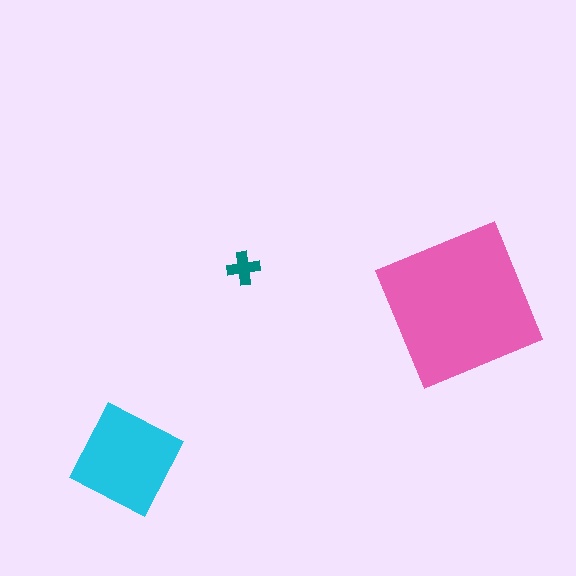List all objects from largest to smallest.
The pink square, the cyan diamond, the teal cross.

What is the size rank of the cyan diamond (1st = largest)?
2nd.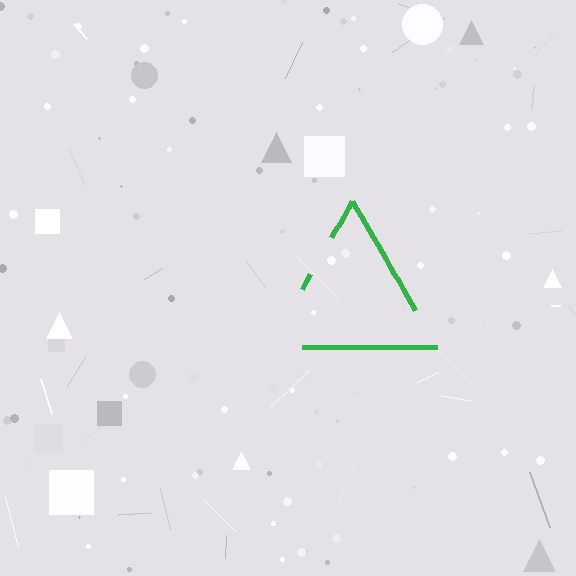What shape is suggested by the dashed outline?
The dashed outline suggests a triangle.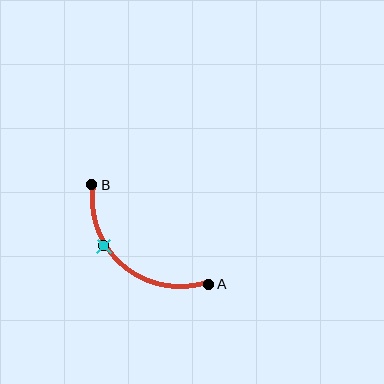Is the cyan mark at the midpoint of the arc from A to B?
No. The cyan mark lies on the arc but is closer to endpoint B. The arc midpoint would be at the point on the curve equidistant along the arc from both A and B.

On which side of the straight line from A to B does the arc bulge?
The arc bulges below and to the left of the straight line connecting A and B.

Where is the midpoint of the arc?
The arc midpoint is the point on the curve farthest from the straight line joining A and B. It sits below and to the left of that line.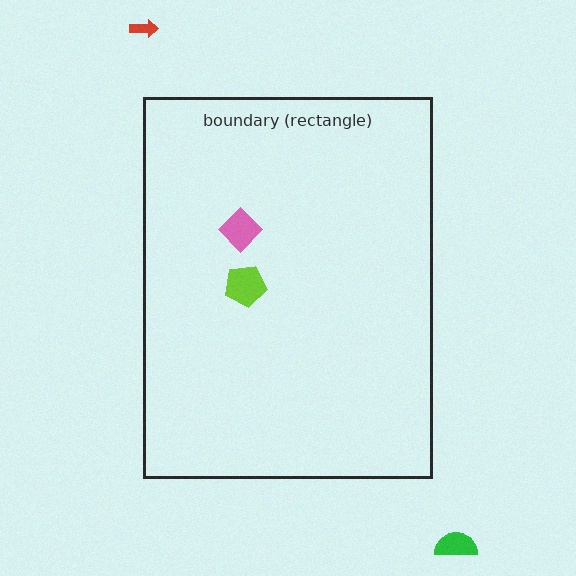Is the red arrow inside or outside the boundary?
Outside.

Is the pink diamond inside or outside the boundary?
Inside.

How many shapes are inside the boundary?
2 inside, 2 outside.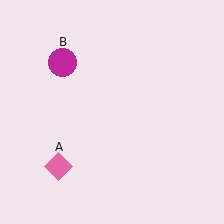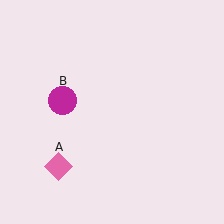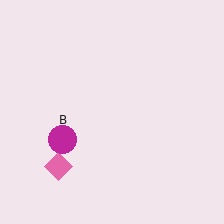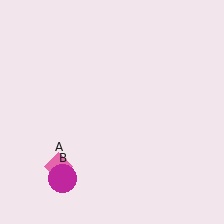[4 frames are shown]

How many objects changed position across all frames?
1 object changed position: magenta circle (object B).